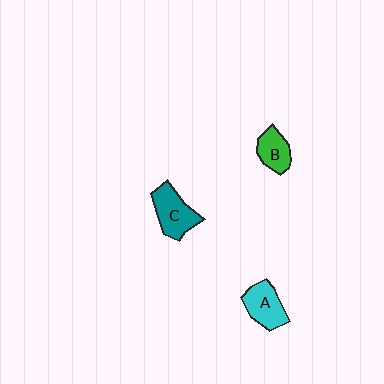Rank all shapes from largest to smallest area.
From largest to smallest: C (teal), A (cyan), B (green).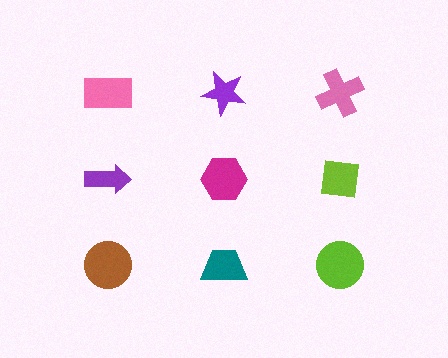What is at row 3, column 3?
A lime circle.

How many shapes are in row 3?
3 shapes.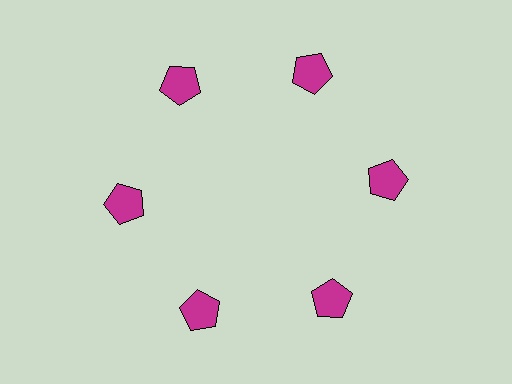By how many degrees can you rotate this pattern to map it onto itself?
The pattern maps onto itself every 60 degrees of rotation.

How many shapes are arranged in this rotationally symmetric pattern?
There are 6 shapes, arranged in 6 groups of 1.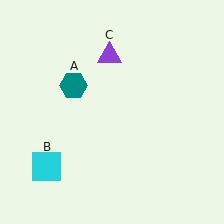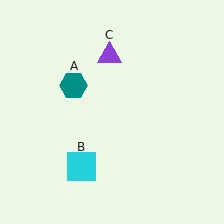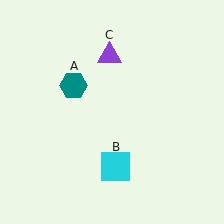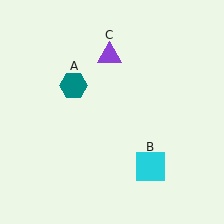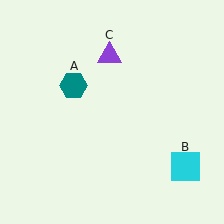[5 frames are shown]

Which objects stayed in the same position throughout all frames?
Teal hexagon (object A) and purple triangle (object C) remained stationary.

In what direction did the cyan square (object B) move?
The cyan square (object B) moved right.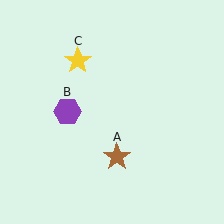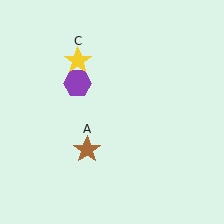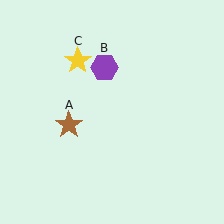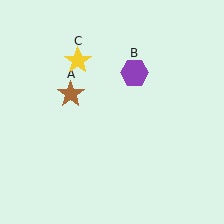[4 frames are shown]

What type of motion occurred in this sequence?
The brown star (object A), purple hexagon (object B) rotated clockwise around the center of the scene.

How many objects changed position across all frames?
2 objects changed position: brown star (object A), purple hexagon (object B).